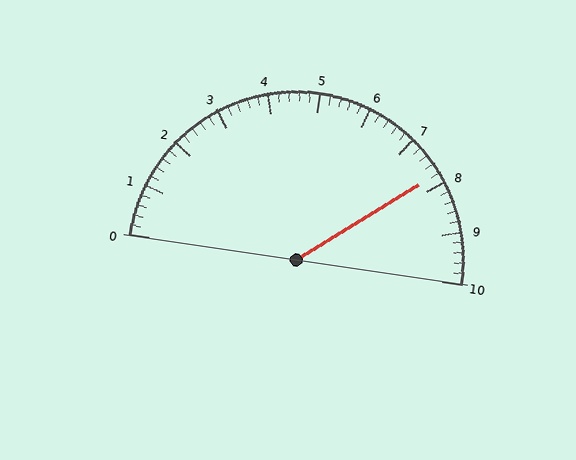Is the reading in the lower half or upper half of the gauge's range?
The reading is in the upper half of the range (0 to 10).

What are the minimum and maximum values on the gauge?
The gauge ranges from 0 to 10.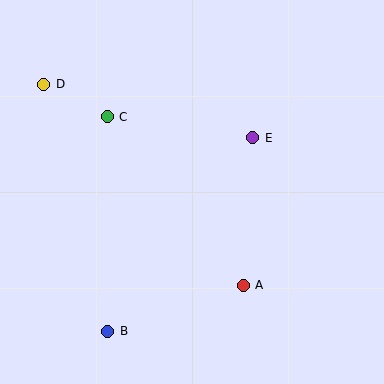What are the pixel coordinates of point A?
Point A is at (243, 285).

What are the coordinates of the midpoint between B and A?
The midpoint between B and A is at (176, 308).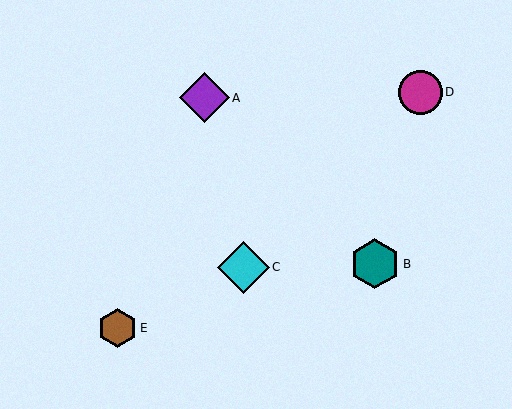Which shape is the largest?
The cyan diamond (labeled C) is the largest.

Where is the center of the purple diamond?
The center of the purple diamond is at (204, 98).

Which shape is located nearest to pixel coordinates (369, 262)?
The teal hexagon (labeled B) at (375, 264) is nearest to that location.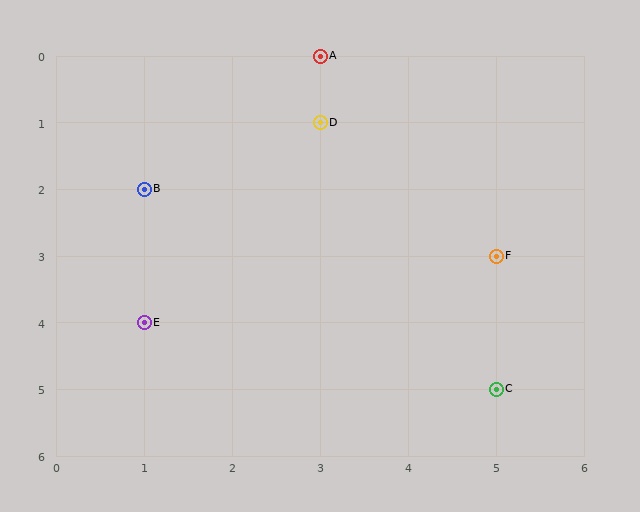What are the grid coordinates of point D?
Point D is at grid coordinates (3, 1).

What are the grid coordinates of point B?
Point B is at grid coordinates (1, 2).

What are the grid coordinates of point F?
Point F is at grid coordinates (5, 3).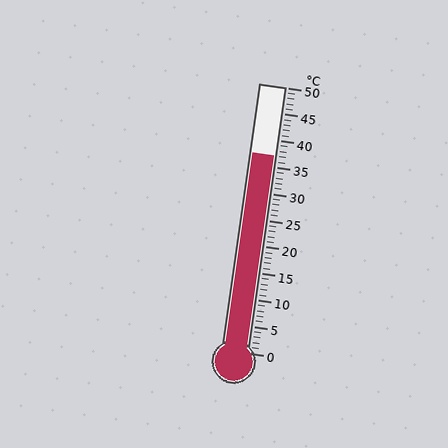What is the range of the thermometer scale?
The thermometer scale ranges from 0°C to 50°C.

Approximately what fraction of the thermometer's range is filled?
The thermometer is filled to approximately 75% of its range.